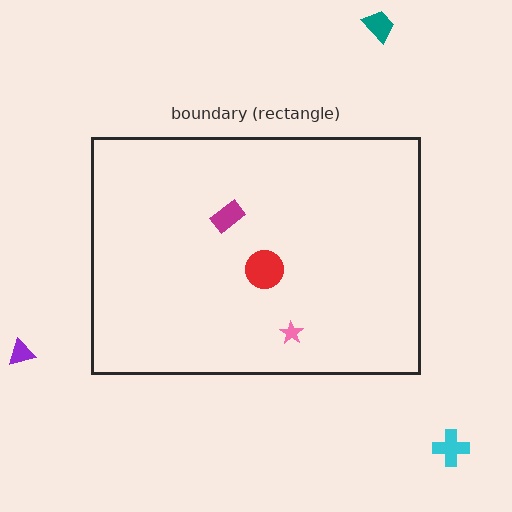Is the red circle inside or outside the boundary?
Inside.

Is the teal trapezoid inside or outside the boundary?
Outside.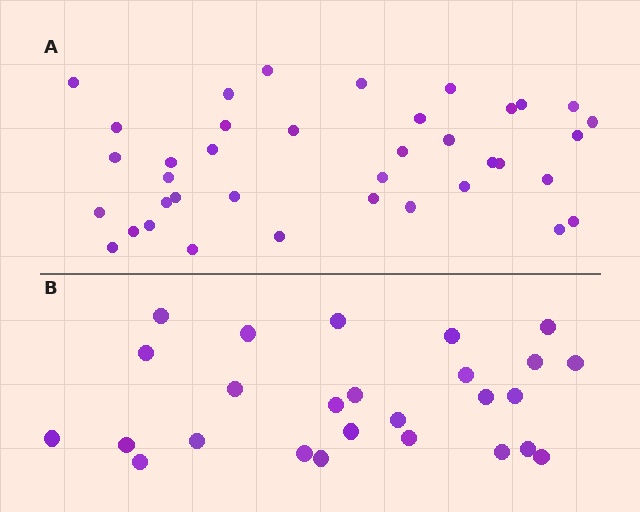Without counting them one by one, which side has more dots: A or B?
Region A (the top region) has more dots.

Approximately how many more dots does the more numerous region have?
Region A has roughly 12 or so more dots than region B.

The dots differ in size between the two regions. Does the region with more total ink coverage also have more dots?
No. Region B has more total ink coverage because its dots are larger, but region A actually contains more individual dots. Total area can be misleading — the number of items is what matters here.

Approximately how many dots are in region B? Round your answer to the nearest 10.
About 30 dots. (The exact count is 26, which rounds to 30.)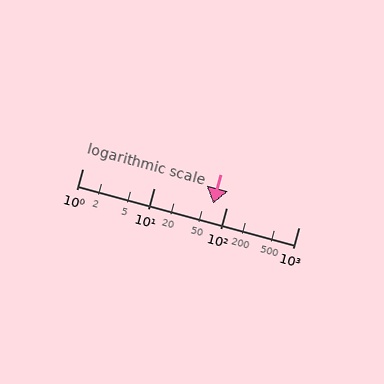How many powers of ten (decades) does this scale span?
The scale spans 3 decades, from 1 to 1000.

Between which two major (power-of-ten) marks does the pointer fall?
The pointer is between 10 and 100.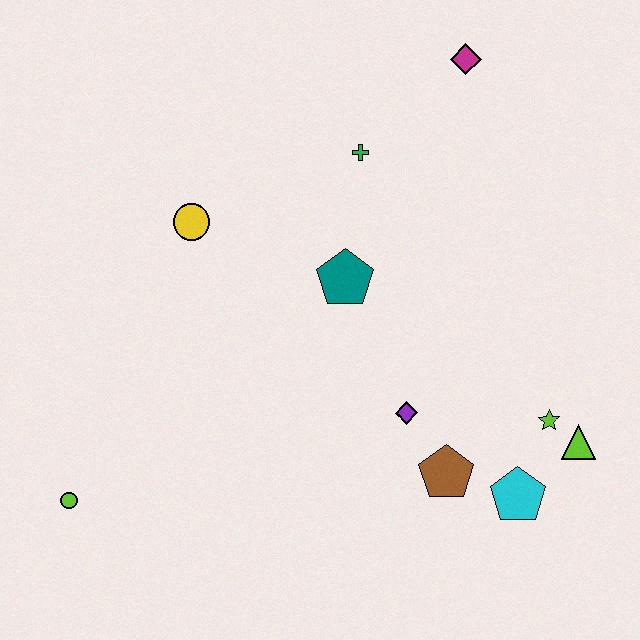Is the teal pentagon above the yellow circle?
No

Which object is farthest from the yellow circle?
The lime triangle is farthest from the yellow circle.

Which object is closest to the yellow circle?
The teal pentagon is closest to the yellow circle.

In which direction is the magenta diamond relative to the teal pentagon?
The magenta diamond is above the teal pentagon.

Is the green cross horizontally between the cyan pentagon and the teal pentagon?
Yes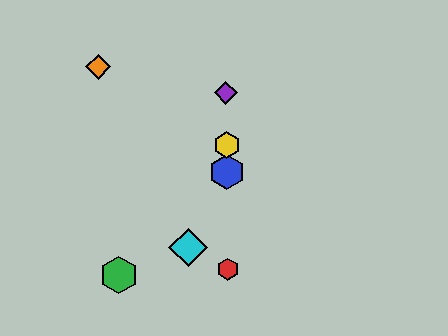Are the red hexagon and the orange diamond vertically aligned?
No, the red hexagon is at x≈228 and the orange diamond is at x≈98.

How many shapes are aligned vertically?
4 shapes (the red hexagon, the blue hexagon, the yellow hexagon, the purple diamond) are aligned vertically.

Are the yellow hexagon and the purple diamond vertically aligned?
Yes, both are at x≈227.